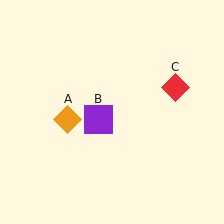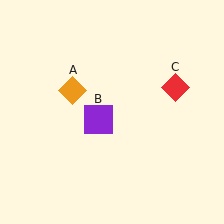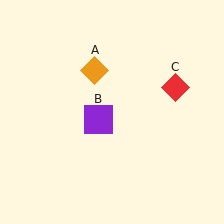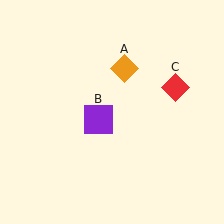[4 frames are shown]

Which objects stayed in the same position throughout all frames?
Purple square (object B) and red diamond (object C) remained stationary.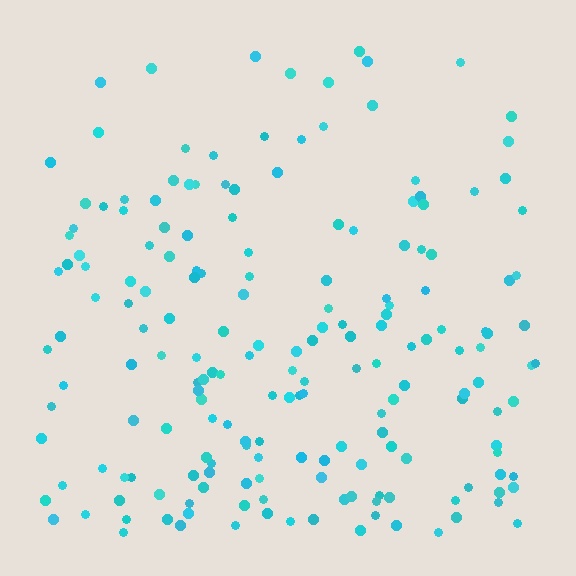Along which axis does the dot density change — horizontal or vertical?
Vertical.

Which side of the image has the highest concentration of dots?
The bottom.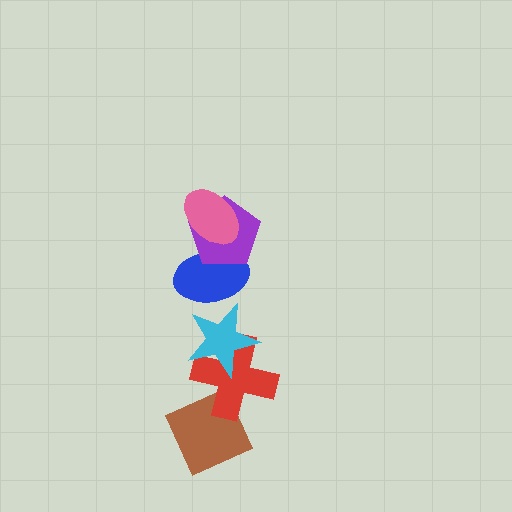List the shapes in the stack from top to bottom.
From top to bottom: the pink ellipse, the purple pentagon, the blue ellipse, the cyan star, the red cross, the brown diamond.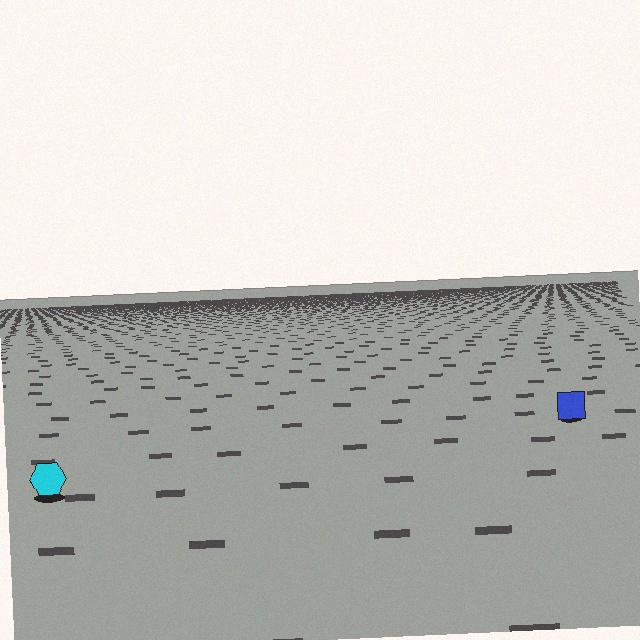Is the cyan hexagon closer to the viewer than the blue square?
Yes. The cyan hexagon is closer — you can tell from the texture gradient: the ground texture is coarser near it.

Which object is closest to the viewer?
The cyan hexagon is closest. The texture marks near it are larger and more spread out.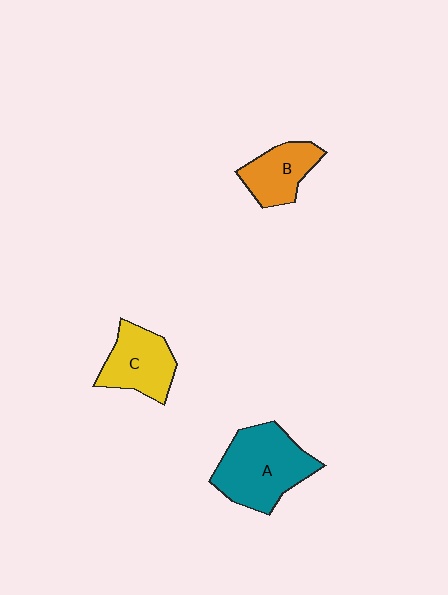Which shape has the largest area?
Shape A (teal).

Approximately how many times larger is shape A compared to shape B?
Approximately 1.7 times.